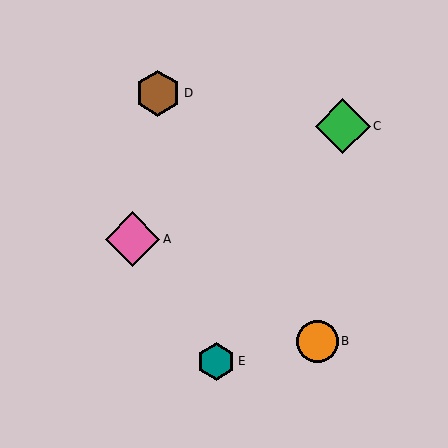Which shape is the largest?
The green diamond (labeled C) is the largest.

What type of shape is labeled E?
Shape E is a teal hexagon.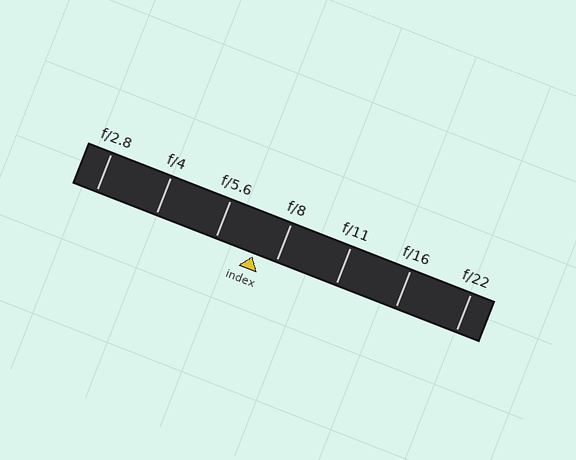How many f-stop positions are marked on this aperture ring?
There are 7 f-stop positions marked.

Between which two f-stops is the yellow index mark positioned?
The index mark is between f/5.6 and f/8.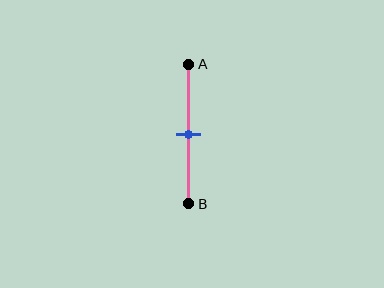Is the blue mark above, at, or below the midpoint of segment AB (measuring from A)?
The blue mark is approximately at the midpoint of segment AB.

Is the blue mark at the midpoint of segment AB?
Yes, the mark is approximately at the midpoint.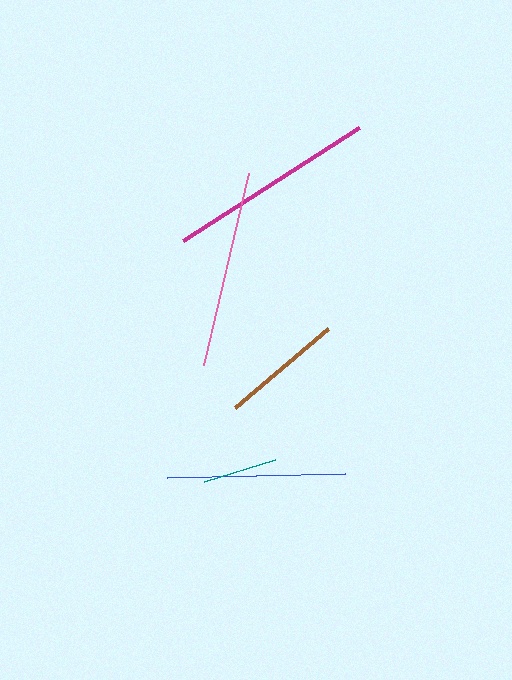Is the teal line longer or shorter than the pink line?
The pink line is longer than the teal line.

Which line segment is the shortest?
The teal line is the shortest at approximately 74 pixels.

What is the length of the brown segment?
The brown segment is approximately 123 pixels long.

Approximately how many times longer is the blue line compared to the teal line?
The blue line is approximately 2.4 times the length of the teal line.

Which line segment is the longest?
The magenta line is the longest at approximately 208 pixels.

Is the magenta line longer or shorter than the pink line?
The magenta line is longer than the pink line.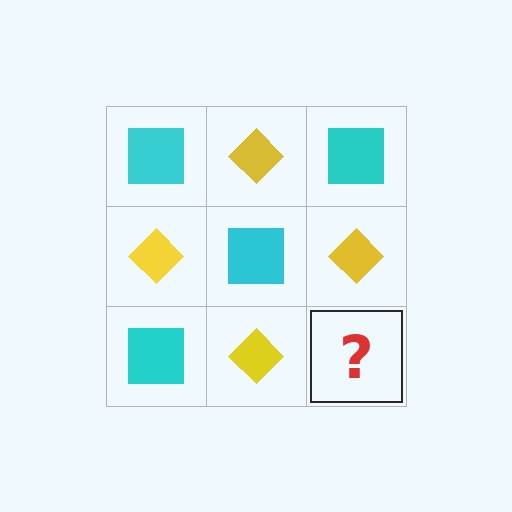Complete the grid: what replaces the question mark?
The question mark should be replaced with a cyan square.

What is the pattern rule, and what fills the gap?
The rule is that it alternates cyan square and yellow diamond in a checkerboard pattern. The gap should be filled with a cyan square.